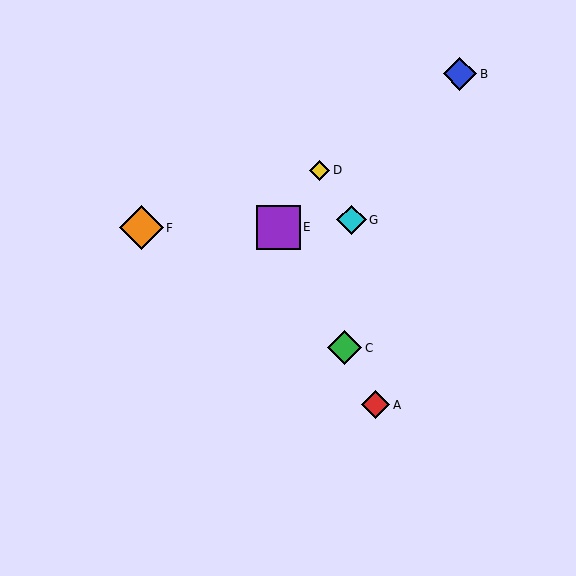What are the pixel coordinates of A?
Object A is at (376, 405).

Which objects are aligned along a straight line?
Objects A, C, E are aligned along a straight line.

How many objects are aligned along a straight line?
3 objects (A, C, E) are aligned along a straight line.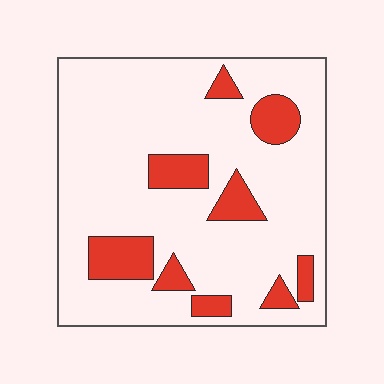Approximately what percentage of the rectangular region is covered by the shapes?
Approximately 20%.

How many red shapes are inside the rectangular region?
9.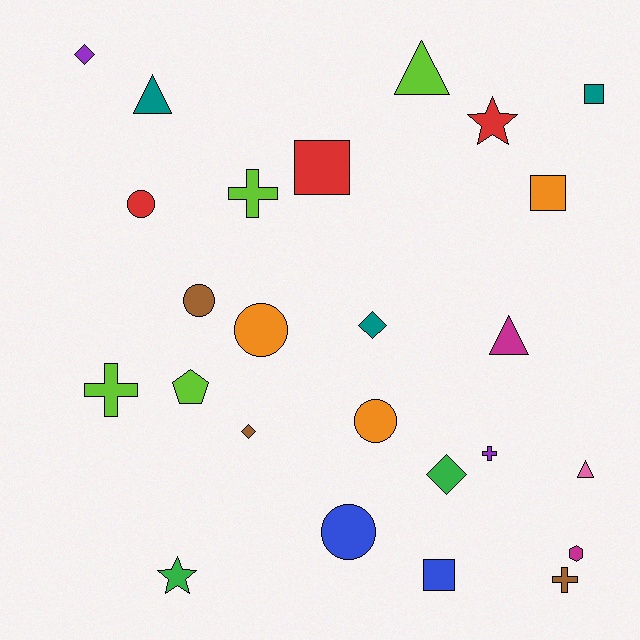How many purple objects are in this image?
There are 2 purple objects.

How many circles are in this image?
There are 5 circles.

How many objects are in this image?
There are 25 objects.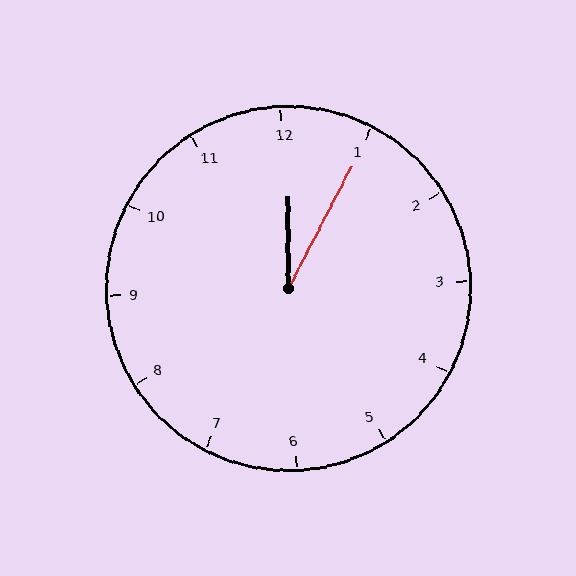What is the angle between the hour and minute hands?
Approximately 28 degrees.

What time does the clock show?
12:05.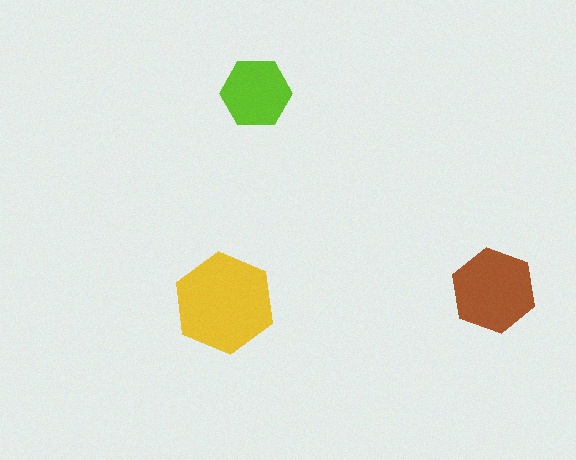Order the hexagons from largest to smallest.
the yellow one, the brown one, the lime one.